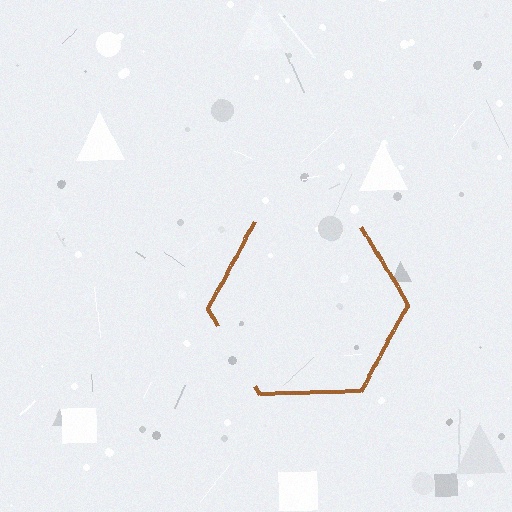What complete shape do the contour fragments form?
The contour fragments form a hexagon.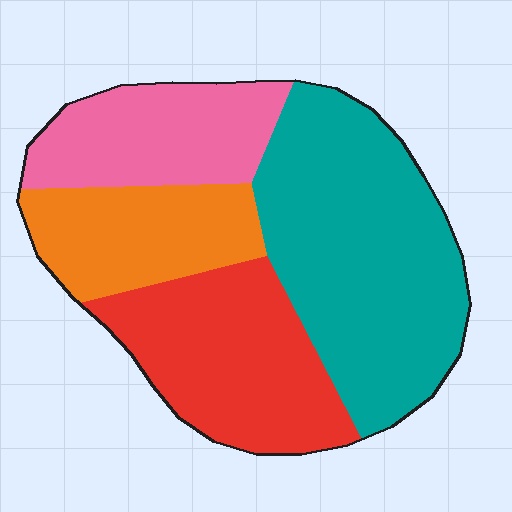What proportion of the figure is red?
Red covers roughly 25% of the figure.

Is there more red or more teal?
Teal.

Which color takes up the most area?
Teal, at roughly 40%.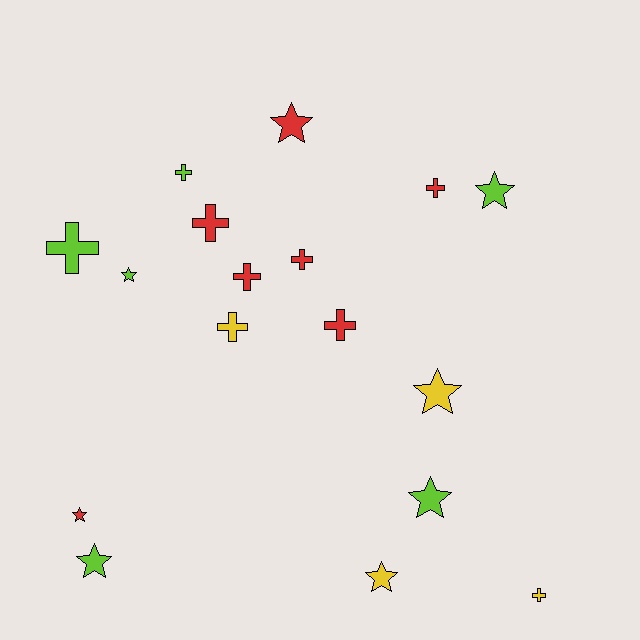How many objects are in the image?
There are 17 objects.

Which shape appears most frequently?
Cross, with 9 objects.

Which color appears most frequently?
Red, with 7 objects.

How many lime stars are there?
There are 4 lime stars.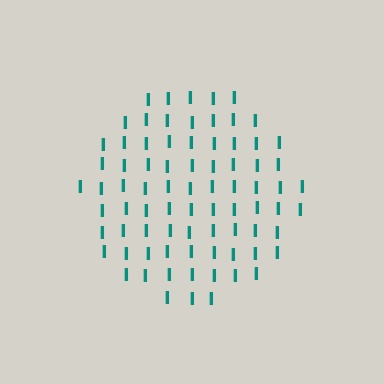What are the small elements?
The small elements are letter I's.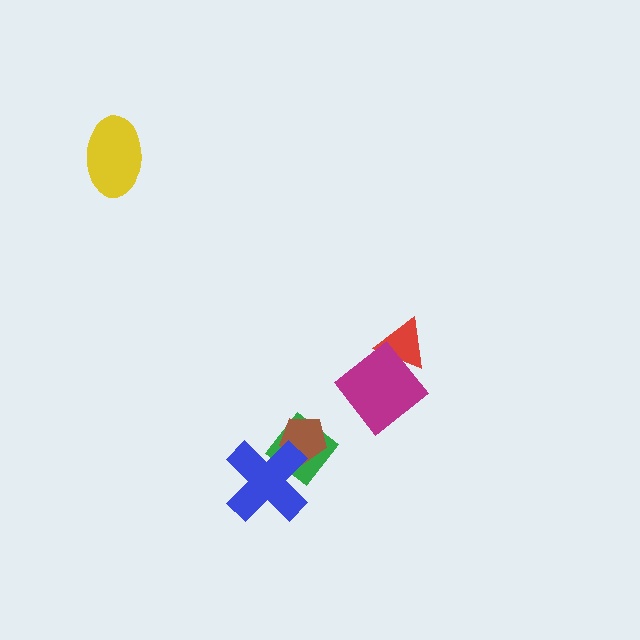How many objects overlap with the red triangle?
1 object overlaps with the red triangle.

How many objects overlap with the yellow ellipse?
0 objects overlap with the yellow ellipse.